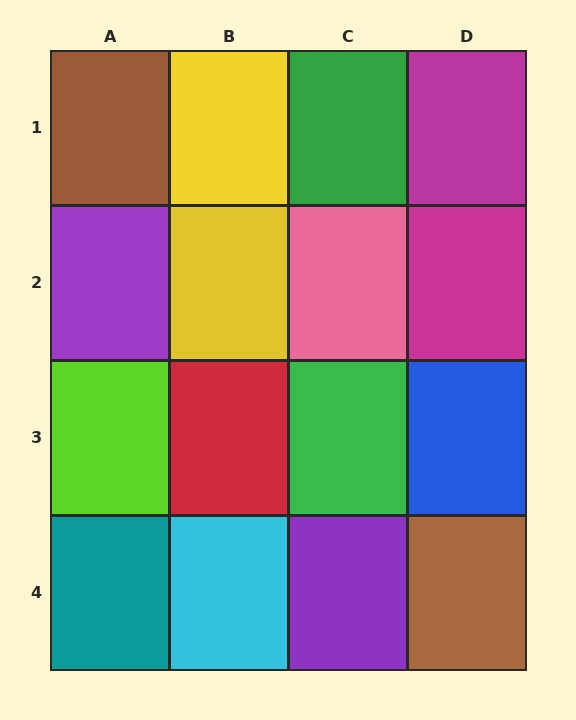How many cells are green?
2 cells are green.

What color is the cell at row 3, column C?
Green.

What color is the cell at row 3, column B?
Red.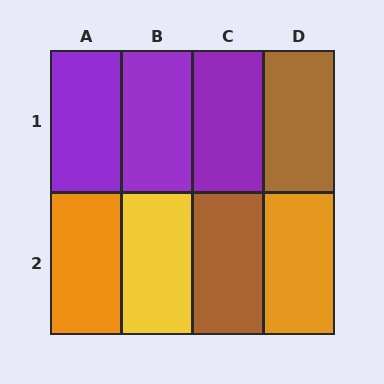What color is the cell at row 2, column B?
Yellow.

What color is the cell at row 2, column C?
Brown.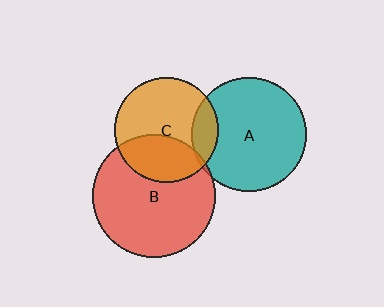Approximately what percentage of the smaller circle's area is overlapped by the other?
Approximately 15%.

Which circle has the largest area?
Circle B (red).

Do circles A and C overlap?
Yes.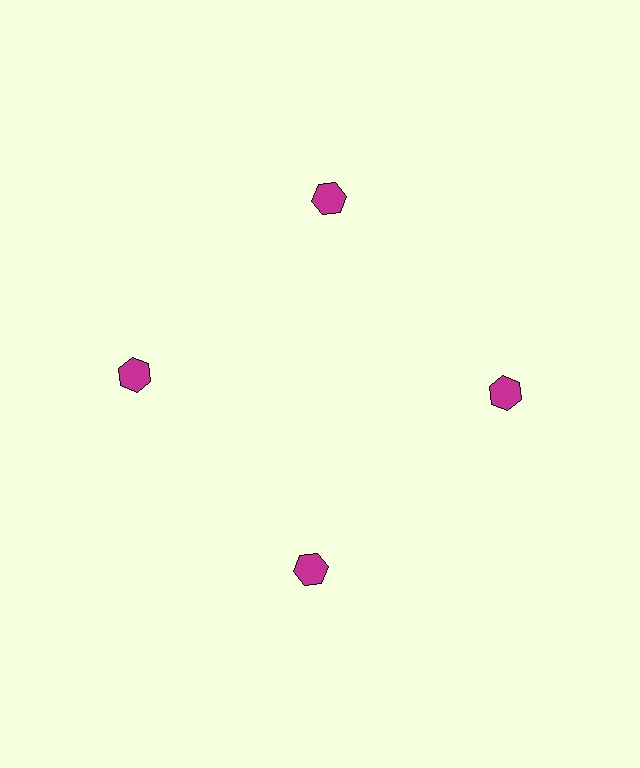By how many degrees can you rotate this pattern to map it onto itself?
The pattern maps onto itself every 90 degrees of rotation.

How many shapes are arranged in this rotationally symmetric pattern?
There are 4 shapes, arranged in 4 groups of 1.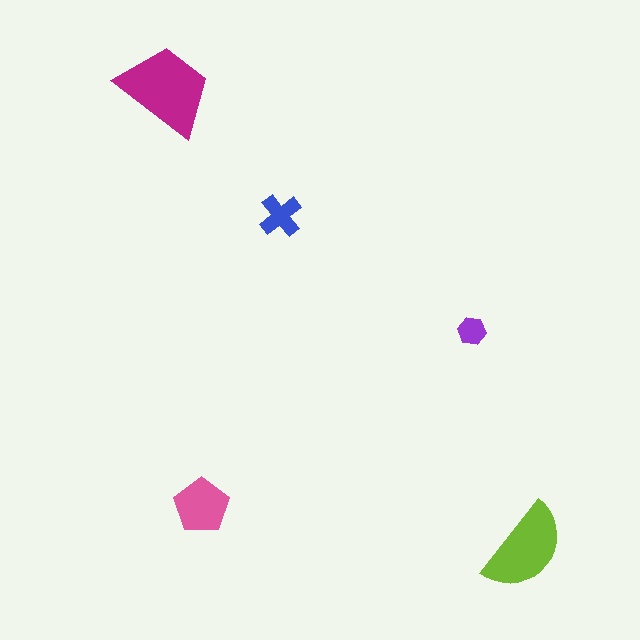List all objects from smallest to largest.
The purple hexagon, the blue cross, the pink pentagon, the lime semicircle, the magenta trapezoid.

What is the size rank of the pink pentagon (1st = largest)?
3rd.